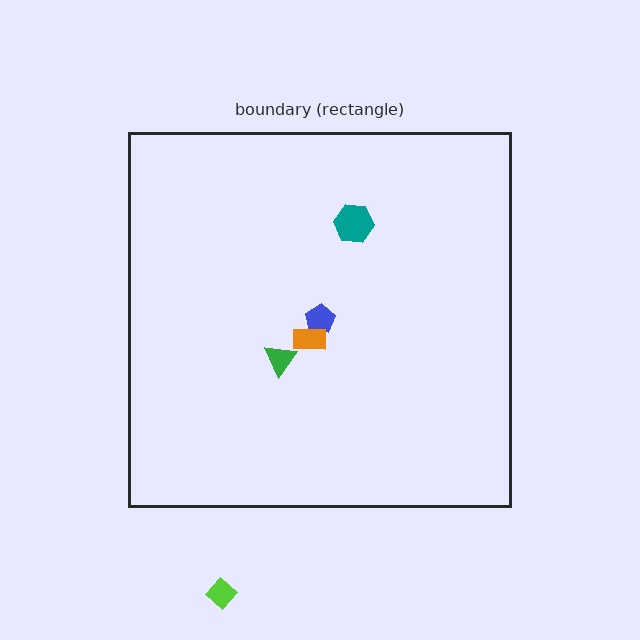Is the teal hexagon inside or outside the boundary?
Inside.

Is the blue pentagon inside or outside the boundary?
Inside.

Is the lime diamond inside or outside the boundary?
Outside.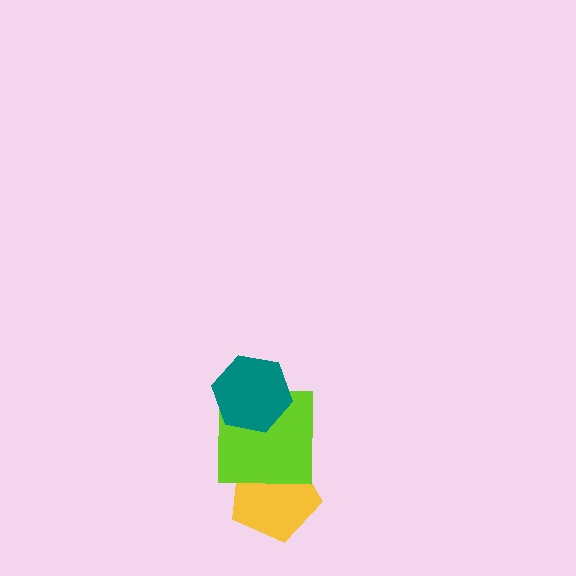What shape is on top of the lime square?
The teal hexagon is on top of the lime square.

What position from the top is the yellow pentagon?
The yellow pentagon is 3rd from the top.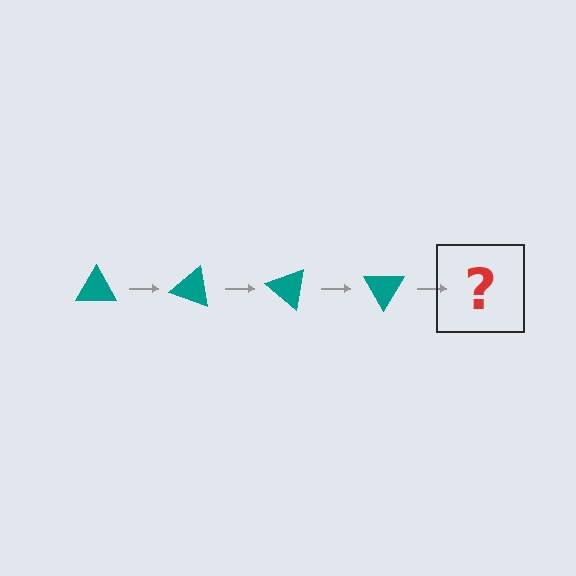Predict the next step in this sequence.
The next step is a teal triangle rotated 80 degrees.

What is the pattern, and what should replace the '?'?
The pattern is that the triangle rotates 20 degrees each step. The '?' should be a teal triangle rotated 80 degrees.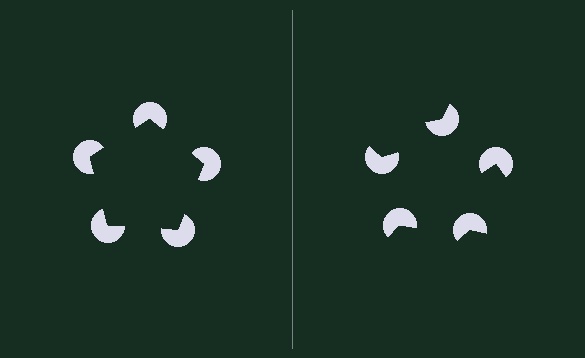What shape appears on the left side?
An illusory pentagon.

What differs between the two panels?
The pac-man discs are positioned identically on both sides; only the wedge orientations differ. On the left they align to a pentagon; on the right they are misaligned.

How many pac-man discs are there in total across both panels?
10 — 5 on each side.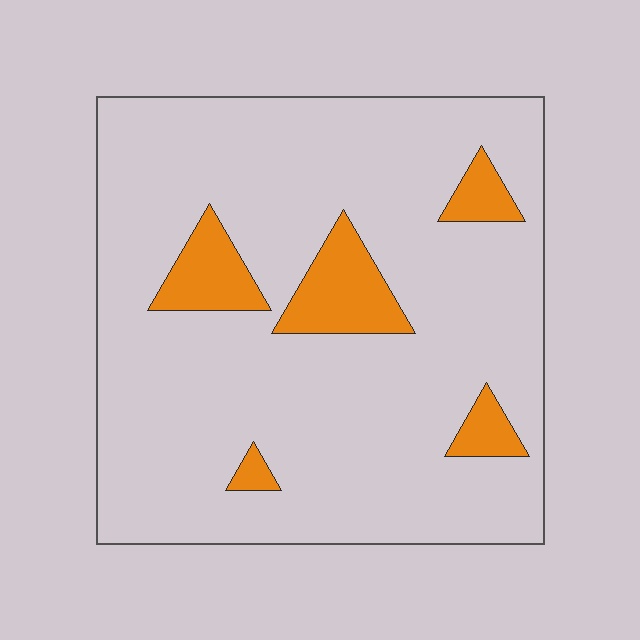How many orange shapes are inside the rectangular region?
5.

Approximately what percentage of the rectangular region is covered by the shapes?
Approximately 10%.